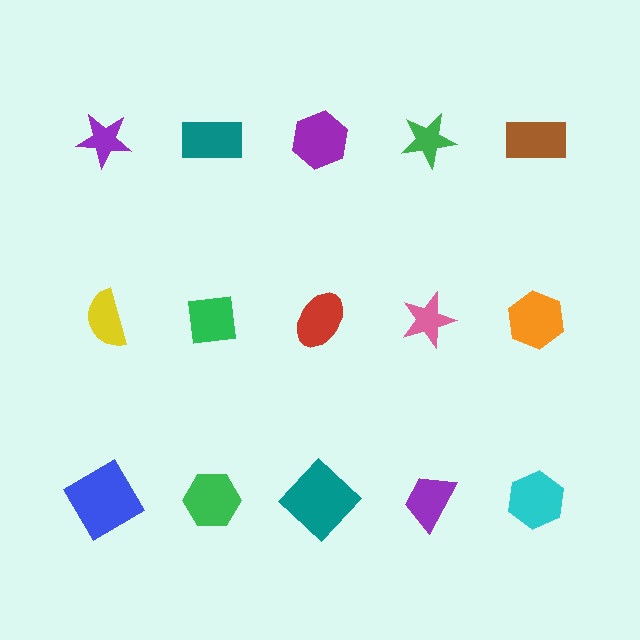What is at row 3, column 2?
A green hexagon.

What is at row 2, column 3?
A red ellipse.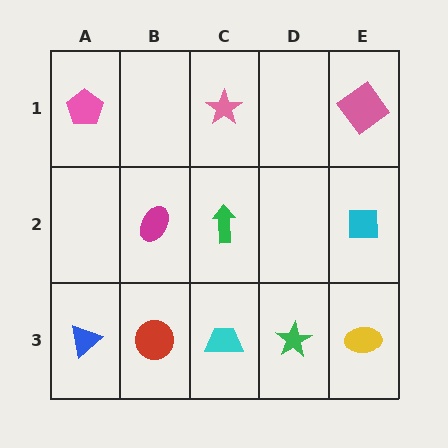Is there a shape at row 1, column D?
No, that cell is empty.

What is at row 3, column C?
A cyan trapezoid.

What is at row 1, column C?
A pink star.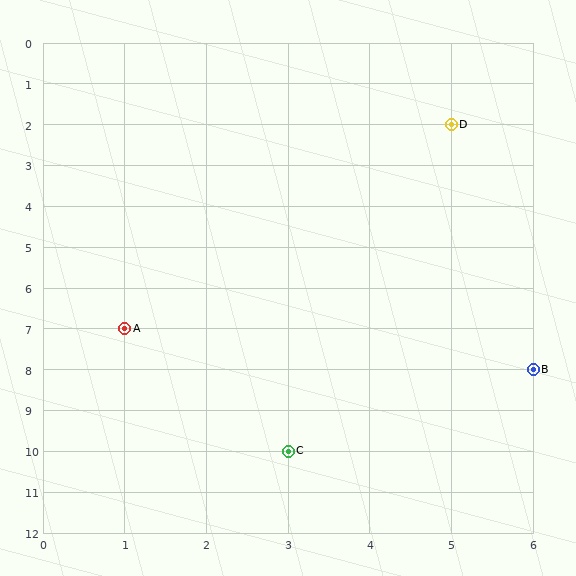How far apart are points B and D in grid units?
Points B and D are 1 column and 6 rows apart (about 6.1 grid units diagonally).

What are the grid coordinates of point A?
Point A is at grid coordinates (1, 7).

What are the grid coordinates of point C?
Point C is at grid coordinates (3, 10).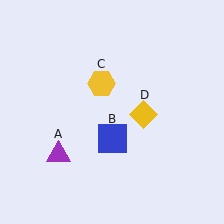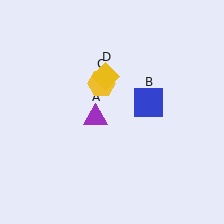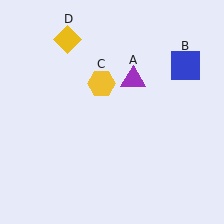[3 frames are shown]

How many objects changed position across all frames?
3 objects changed position: purple triangle (object A), blue square (object B), yellow diamond (object D).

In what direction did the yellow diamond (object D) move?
The yellow diamond (object D) moved up and to the left.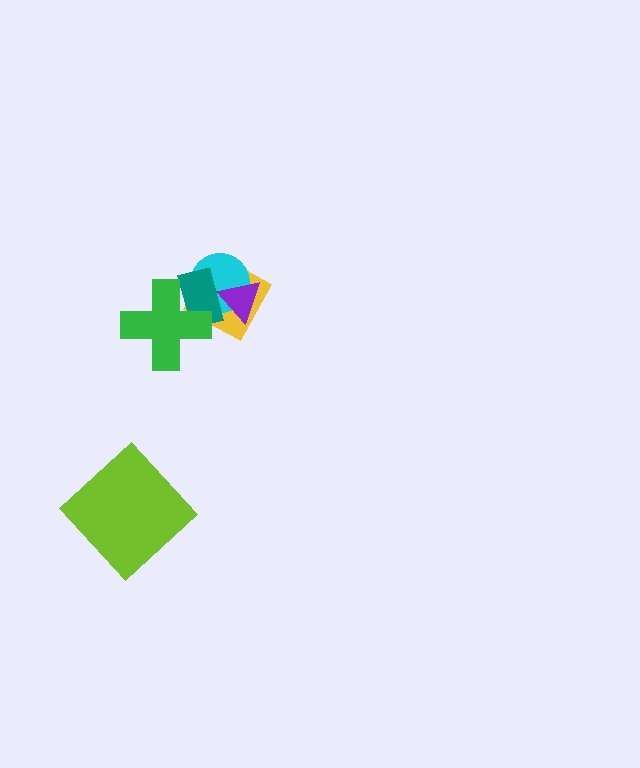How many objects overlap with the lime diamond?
0 objects overlap with the lime diamond.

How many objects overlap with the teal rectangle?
4 objects overlap with the teal rectangle.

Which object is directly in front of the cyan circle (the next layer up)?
The purple triangle is directly in front of the cyan circle.